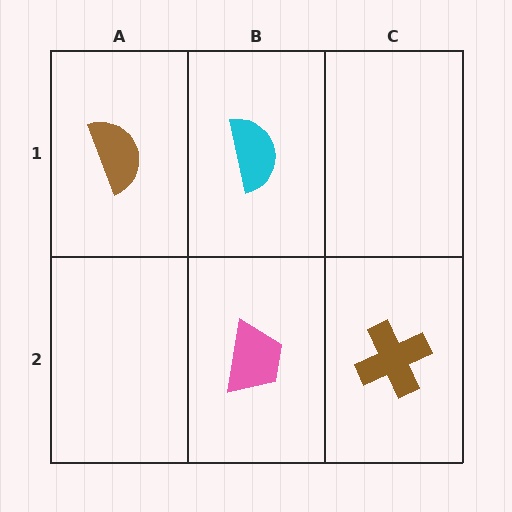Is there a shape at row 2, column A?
No, that cell is empty.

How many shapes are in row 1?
2 shapes.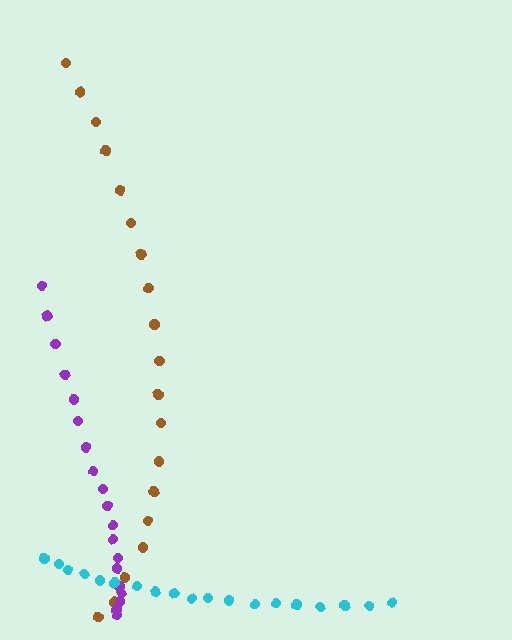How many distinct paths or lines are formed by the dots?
There are 3 distinct paths.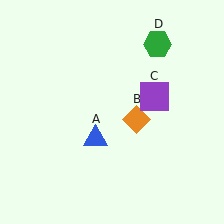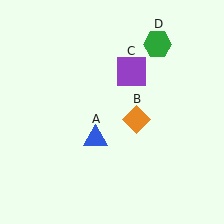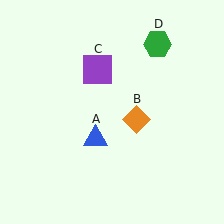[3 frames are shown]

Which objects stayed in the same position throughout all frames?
Blue triangle (object A) and orange diamond (object B) and green hexagon (object D) remained stationary.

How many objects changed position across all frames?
1 object changed position: purple square (object C).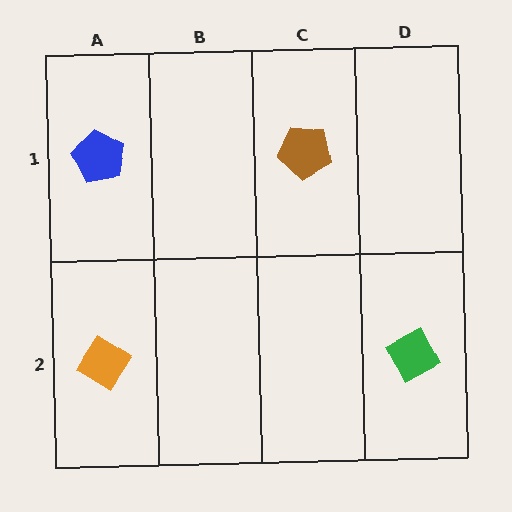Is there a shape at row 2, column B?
No, that cell is empty.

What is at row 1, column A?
A blue pentagon.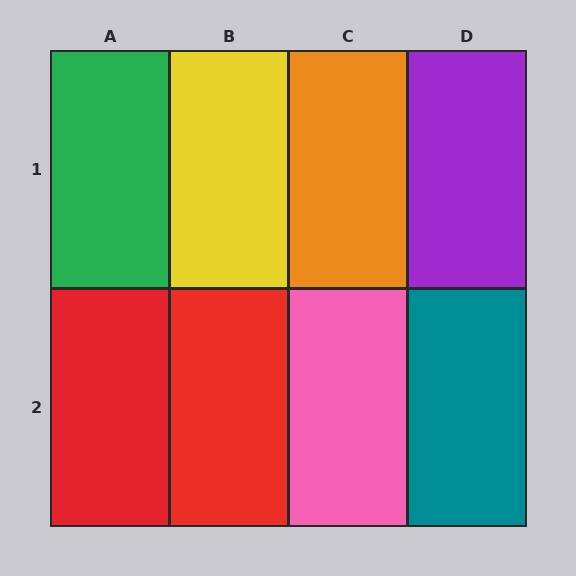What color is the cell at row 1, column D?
Purple.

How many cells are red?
2 cells are red.